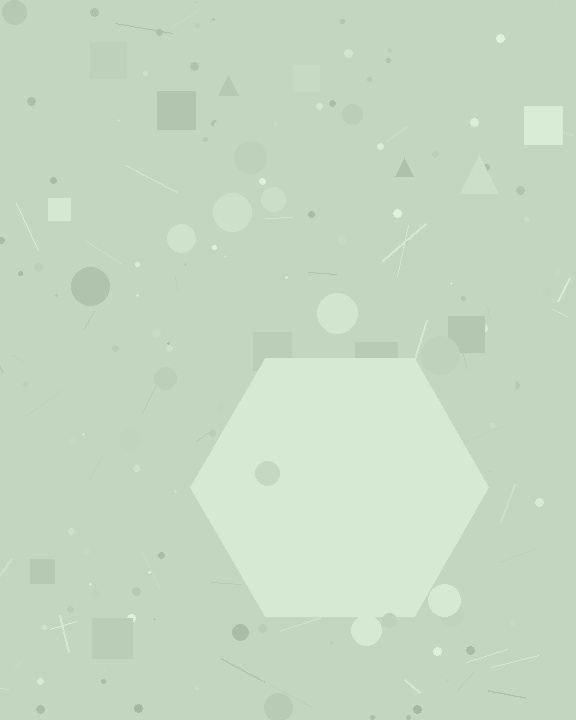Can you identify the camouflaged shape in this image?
The camouflaged shape is a hexagon.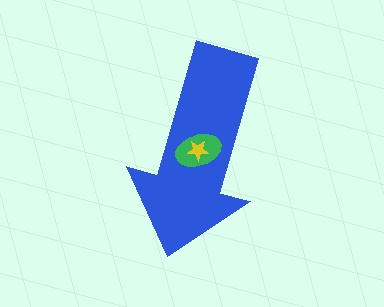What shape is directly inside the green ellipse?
The yellow star.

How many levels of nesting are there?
3.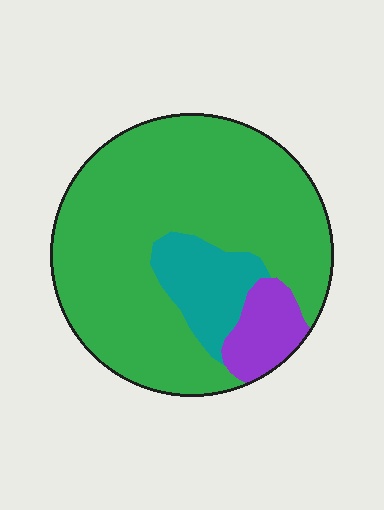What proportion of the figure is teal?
Teal covers roughly 15% of the figure.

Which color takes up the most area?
Green, at roughly 80%.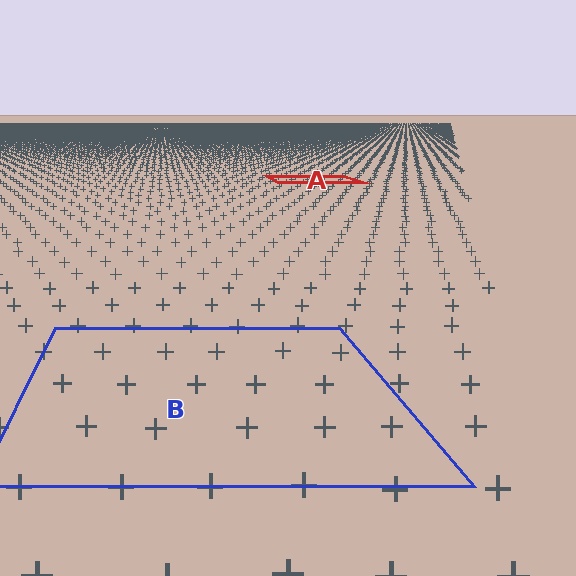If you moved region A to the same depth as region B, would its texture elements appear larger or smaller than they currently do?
They would appear larger. At a closer depth, the same texture elements are projected at a bigger on-screen size.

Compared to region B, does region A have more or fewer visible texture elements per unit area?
Region A has more texture elements per unit area — they are packed more densely because it is farther away.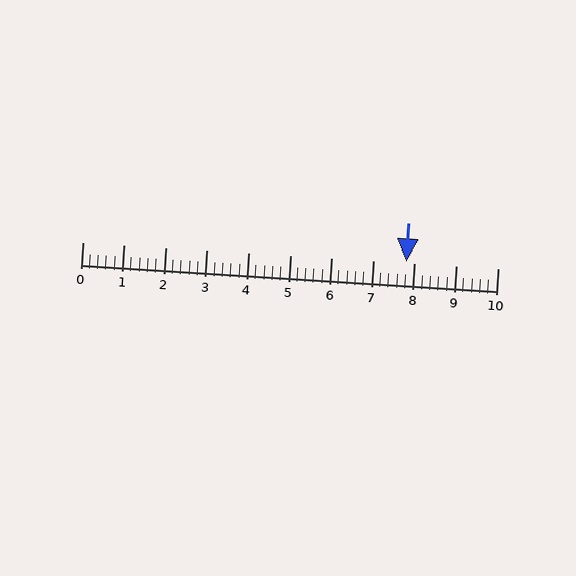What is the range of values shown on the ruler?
The ruler shows values from 0 to 10.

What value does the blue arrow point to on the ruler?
The blue arrow points to approximately 7.8.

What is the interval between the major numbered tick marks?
The major tick marks are spaced 1 units apart.